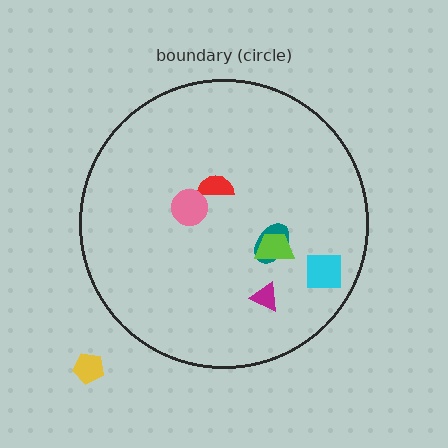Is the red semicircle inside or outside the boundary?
Inside.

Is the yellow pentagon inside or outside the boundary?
Outside.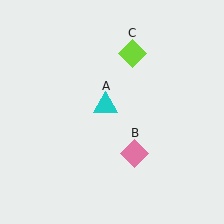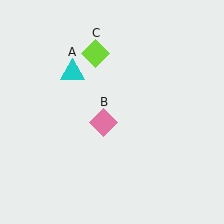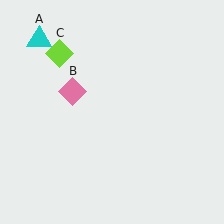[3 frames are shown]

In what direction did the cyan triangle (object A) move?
The cyan triangle (object A) moved up and to the left.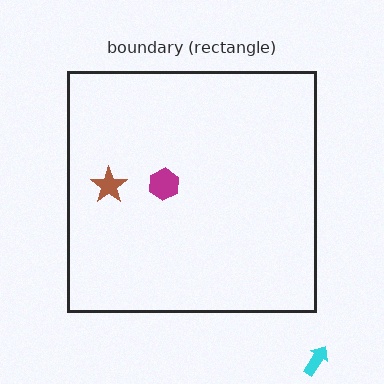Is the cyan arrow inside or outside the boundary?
Outside.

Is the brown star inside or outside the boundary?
Inside.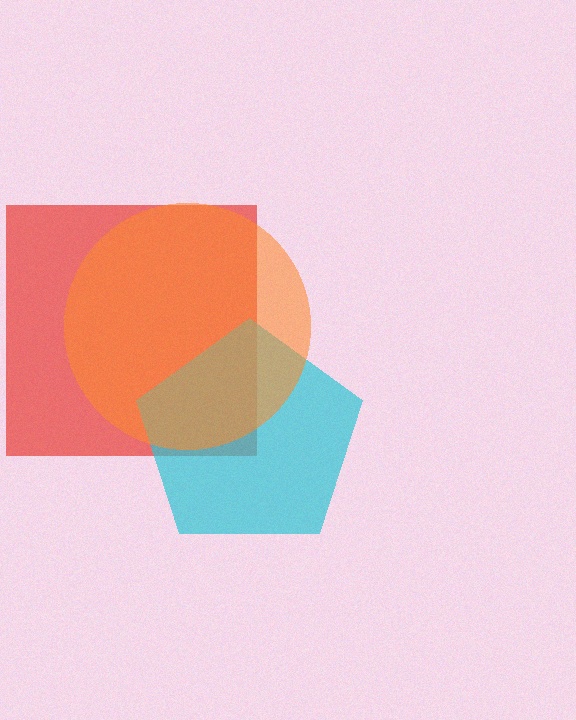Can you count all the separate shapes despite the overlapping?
Yes, there are 3 separate shapes.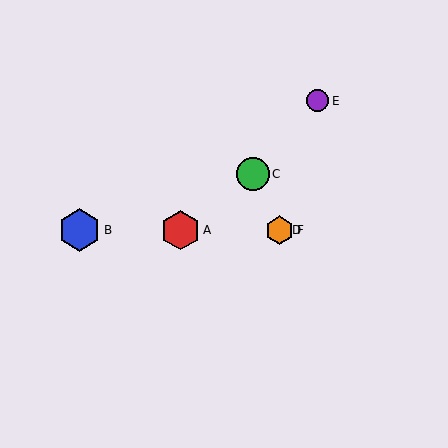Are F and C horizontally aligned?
No, F is at y≈230 and C is at y≈174.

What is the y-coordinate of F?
Object F is at y≈230.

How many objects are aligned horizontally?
4 objects (A, B, D, F) are aligned horizontally.